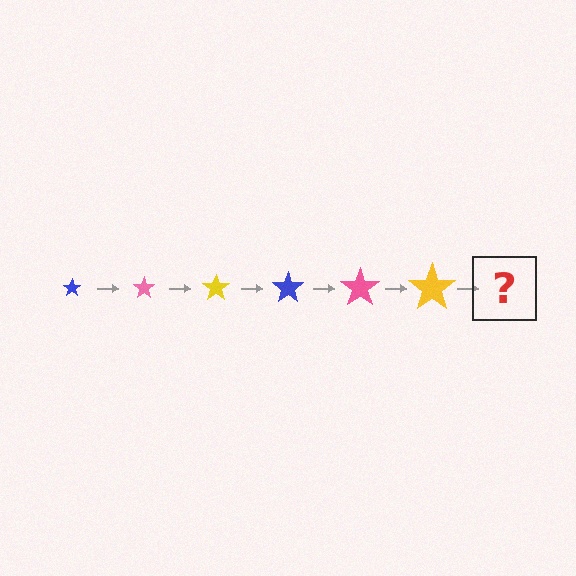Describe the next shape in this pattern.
It should be a blue star, larger than the previous one.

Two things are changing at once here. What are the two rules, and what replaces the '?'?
The two rules are that the star grows larger each step and the color cycles through blue, pink, and yellow. The '?' should be a blue star, larger than the previous one.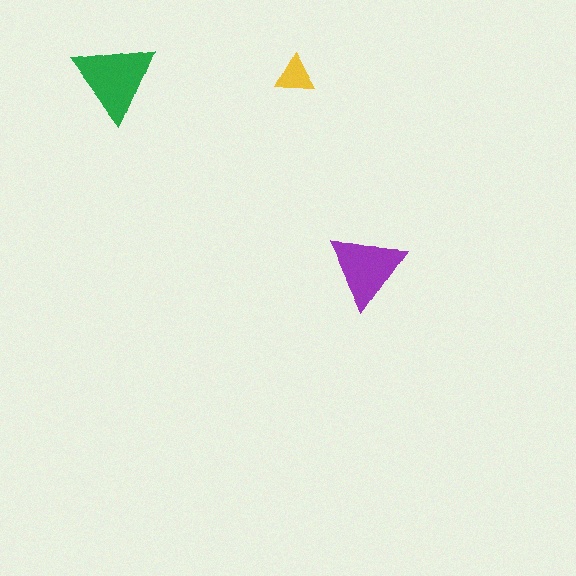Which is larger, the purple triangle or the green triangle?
The green one.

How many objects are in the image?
There are 3 objects in the image.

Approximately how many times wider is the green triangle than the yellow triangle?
About 2 times wider.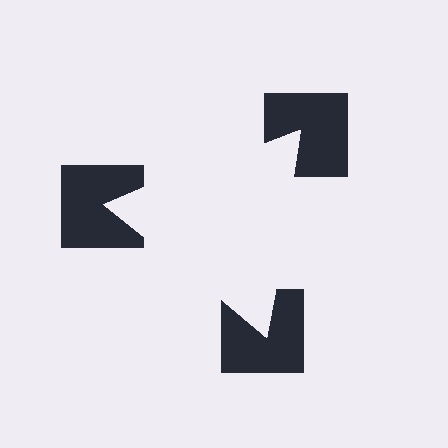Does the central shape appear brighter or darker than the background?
It typically appears slightly brighter than the background, even though no actual brightness change is drawn.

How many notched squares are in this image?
There are 3 — one at each vertex of the illusory triangle.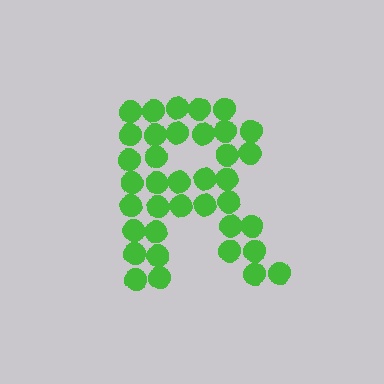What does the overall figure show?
The overall figure shows the letter R.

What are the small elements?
The small elements are circles.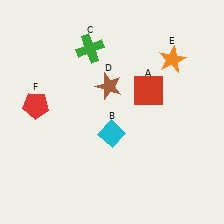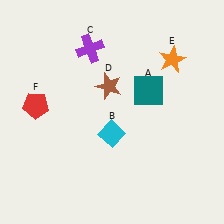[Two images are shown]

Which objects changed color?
A changed from red to teal. C changed from green to purple.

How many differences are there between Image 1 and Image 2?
There are 2 differences between the two images.